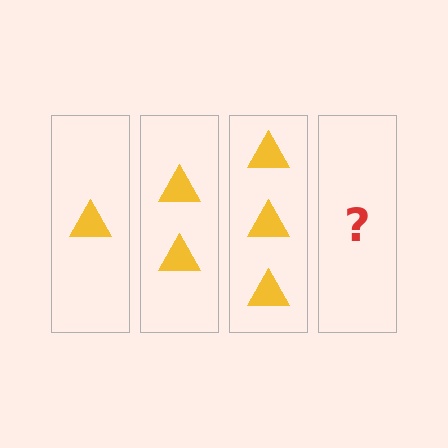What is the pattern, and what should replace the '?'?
The pattern is that each step adds one more triangle. The '?' should be 4 triangles.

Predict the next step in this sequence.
The next step is 4 triangles.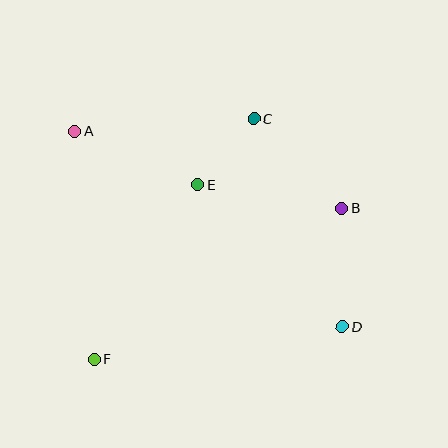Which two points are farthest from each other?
Points A and D are farthest from each other.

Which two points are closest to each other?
Points C and E are closest to each other.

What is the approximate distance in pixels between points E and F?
The distance between E and F is approximately 203 pixels.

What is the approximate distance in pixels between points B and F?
The distance between B and F is approximately 290 pixels.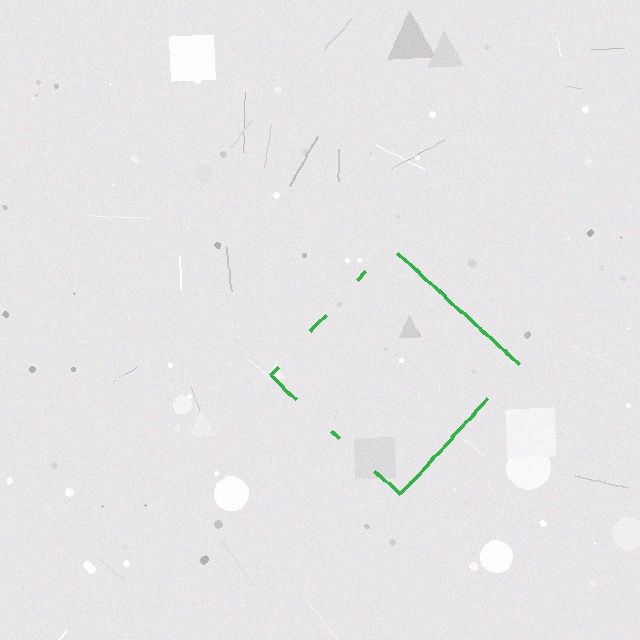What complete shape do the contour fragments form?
The contour fragments form a diamond.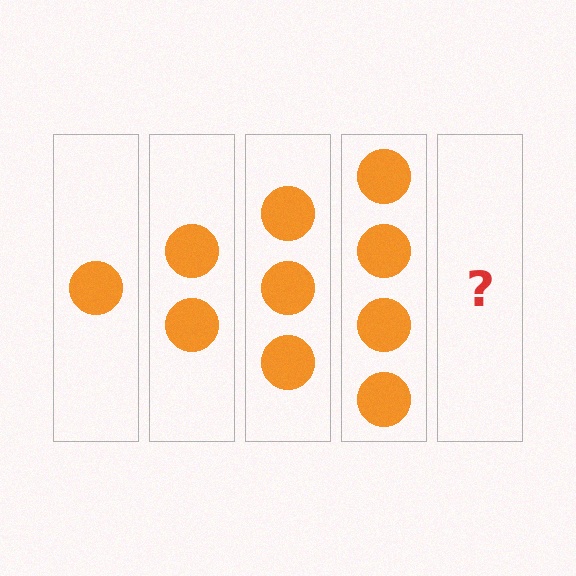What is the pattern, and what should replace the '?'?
The pattern is that each step adds one more circle. The '?' should be 5 circles.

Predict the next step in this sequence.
The next step is 5 circles.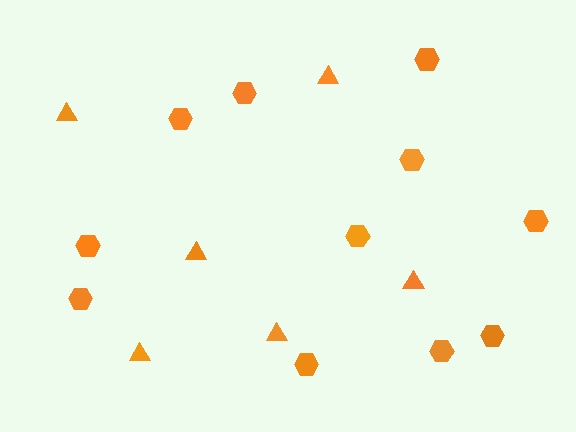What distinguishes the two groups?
There are 2 groups: one group of hexagons (11) and one group of triangles (6).